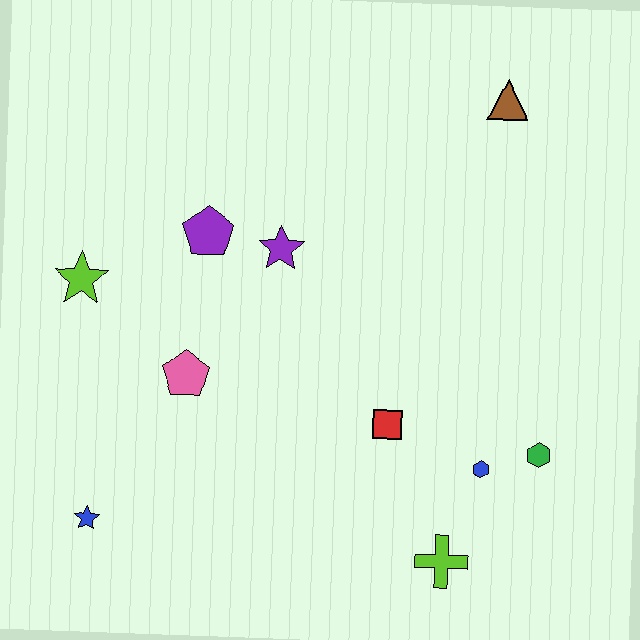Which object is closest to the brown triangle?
The purple star is closest to the brown triangle.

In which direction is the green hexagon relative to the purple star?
The green hexagon is to the right of the purple star.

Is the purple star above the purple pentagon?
No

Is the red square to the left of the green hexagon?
Yes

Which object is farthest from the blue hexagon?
The lime star is farthest from the blue hexagon.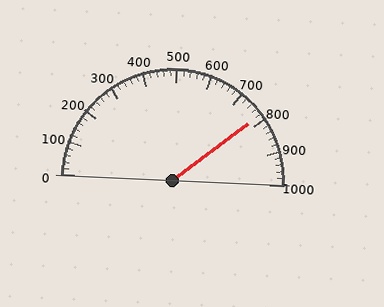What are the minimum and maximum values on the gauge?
The gauge ranges from 0 to 1000.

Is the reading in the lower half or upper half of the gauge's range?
The reading is in the upper half of the range (0 to 1000).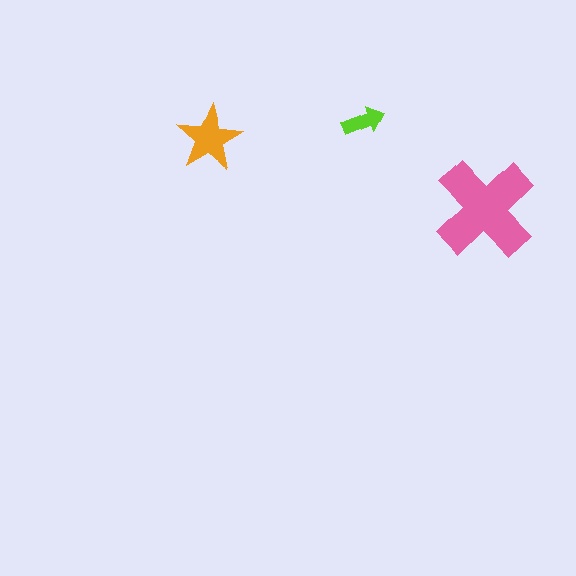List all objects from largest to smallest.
The pink cross, the orange star, the lime arrow.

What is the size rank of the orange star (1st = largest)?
2nd.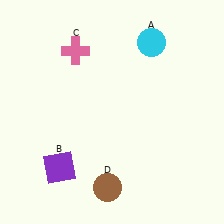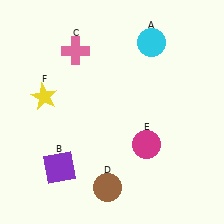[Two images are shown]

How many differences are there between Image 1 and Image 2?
There are 2 differences between the two images.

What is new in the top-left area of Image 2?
A yellow star (F) was added in the top-left area of Image 2.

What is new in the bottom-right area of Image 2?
A magenta circle (E) was added in the bottom-right area of Image 2.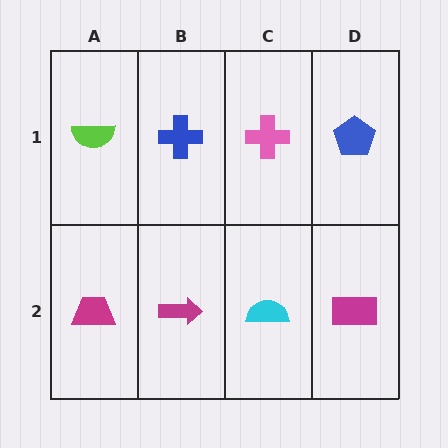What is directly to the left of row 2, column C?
A magenta arrow.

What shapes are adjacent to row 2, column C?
A pink cross (row 1, column C), a magenta arrow (row 2, column B), a magenta rectangle (row 2, column D).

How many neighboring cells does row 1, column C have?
3.